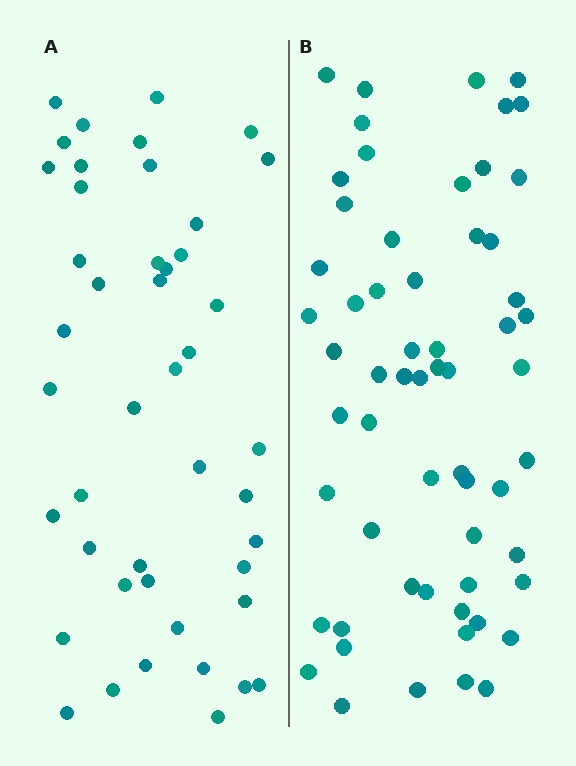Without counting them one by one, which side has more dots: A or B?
Region B (the right region) has more dots.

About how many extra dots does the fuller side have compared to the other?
Region B has approximately 15 more dots than region A.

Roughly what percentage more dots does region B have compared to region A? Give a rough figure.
About 35% more.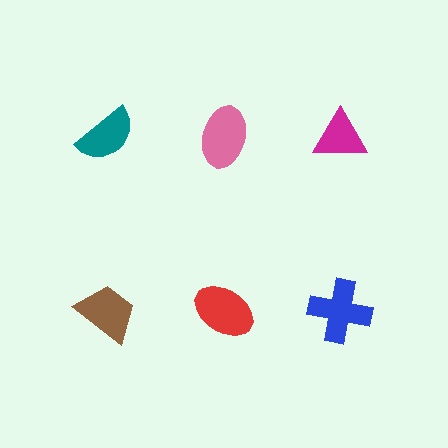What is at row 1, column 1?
A teal semicircle.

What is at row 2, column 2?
A red ellipse.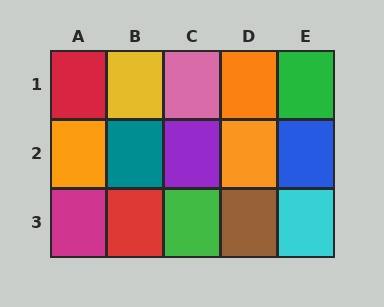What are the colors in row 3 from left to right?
Magenta, red, green, brown, cyan.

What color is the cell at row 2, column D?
Orange.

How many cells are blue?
1 cell is blue.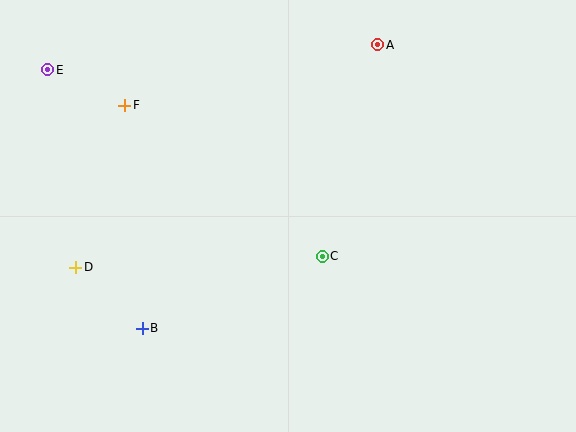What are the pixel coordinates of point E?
Point E is at (48, 70).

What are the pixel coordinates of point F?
Point F is at (125, 105).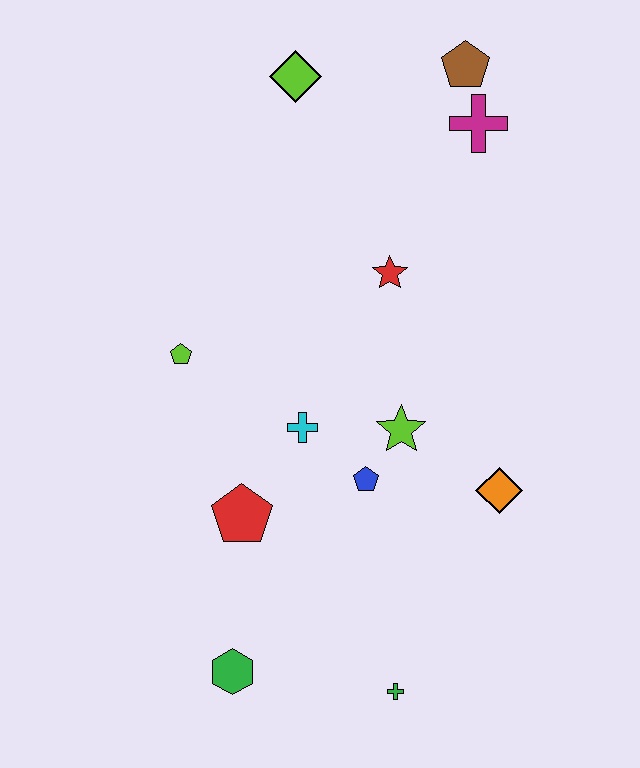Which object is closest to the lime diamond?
The brown pentagon is closest to the lime diamond.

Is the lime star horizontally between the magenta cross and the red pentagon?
Yes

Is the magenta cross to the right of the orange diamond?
No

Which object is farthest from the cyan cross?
The brown pentagon is farthest from the cyan cross.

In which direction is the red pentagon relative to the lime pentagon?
The red pentagon is below the lime pentagon.